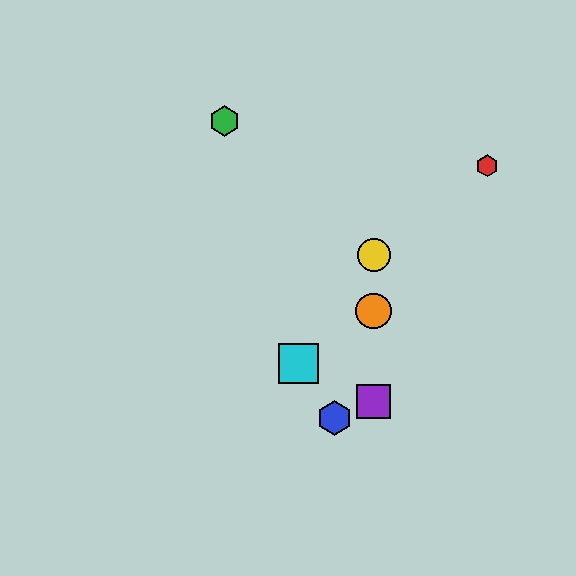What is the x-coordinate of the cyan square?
The cyan square is at x≈299.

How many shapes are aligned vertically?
3 shapes (the yellow circle, the purple square, the orange circle) are aligned vertically.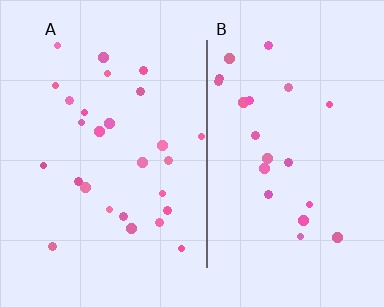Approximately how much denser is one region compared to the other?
Approximately 1.3× — region A over region B.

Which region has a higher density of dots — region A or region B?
A (the left).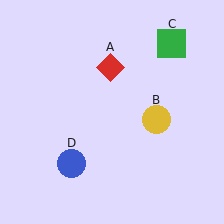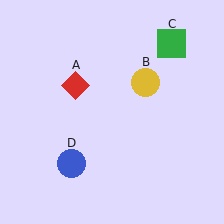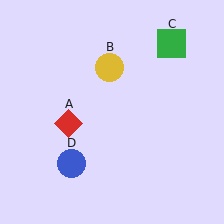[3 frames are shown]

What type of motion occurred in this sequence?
The red diamond (object A), yellow circle (object B) rotated counterclockwise around the center of the scene.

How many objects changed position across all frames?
2 objects changed position: red diamond (object A), yellow circle (object B).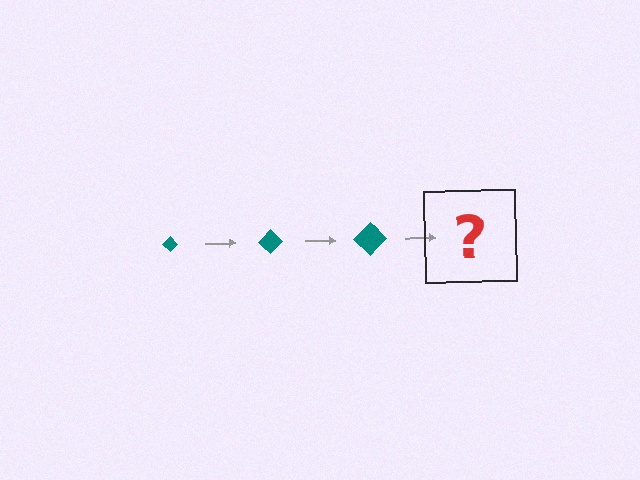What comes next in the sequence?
The next element should be a teal diamond, larger than the previous one.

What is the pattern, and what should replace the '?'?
The pattern is that the diamond gets progressively larger each step. The '?' should be a teal diamond, larger than the previous one.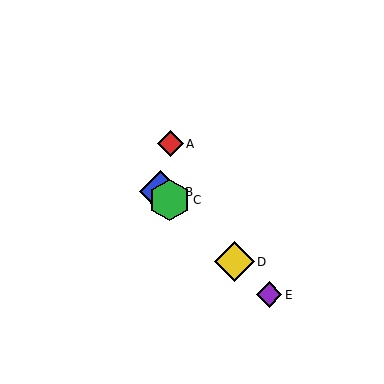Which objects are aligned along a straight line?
Objects B, C, D, E are aligned along a straight line.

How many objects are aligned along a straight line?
4 objects (B, C, D, E) are aligned along a straight line.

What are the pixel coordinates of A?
Object A is at (170, 144).